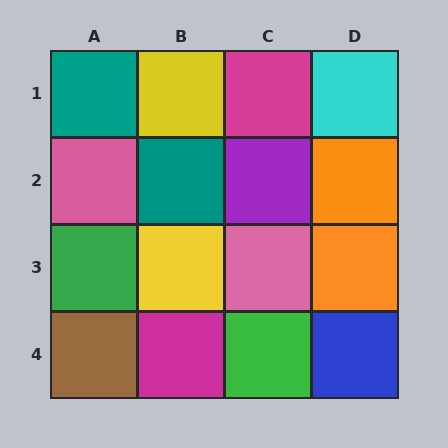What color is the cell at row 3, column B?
Yellow.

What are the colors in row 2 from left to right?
Pink, teal, purple, orange.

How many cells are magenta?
2 cells are magenta.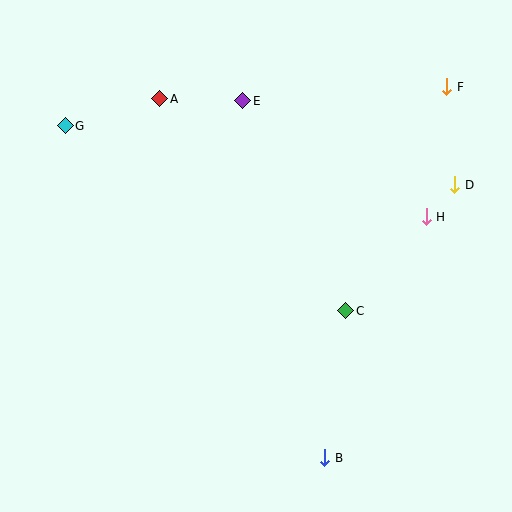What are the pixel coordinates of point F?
Point F is at (447, 87).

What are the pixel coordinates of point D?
Point D is at (455, 185).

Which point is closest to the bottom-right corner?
Point B is closest to the bottom-right corner.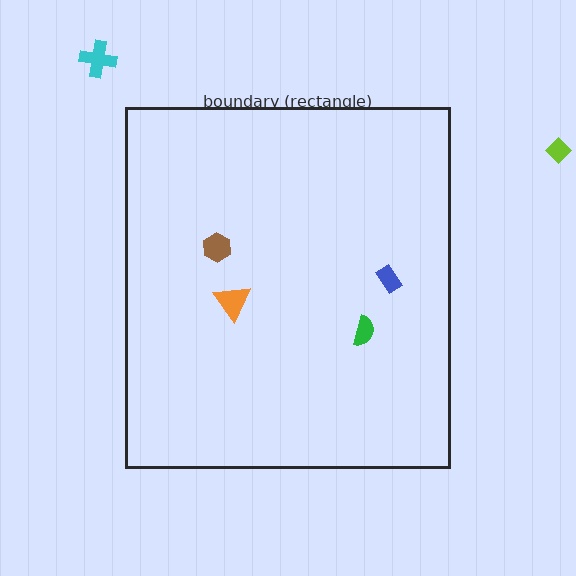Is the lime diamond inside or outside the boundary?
Outside.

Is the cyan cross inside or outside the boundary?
Outside.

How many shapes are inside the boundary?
4 inside, 2 outside.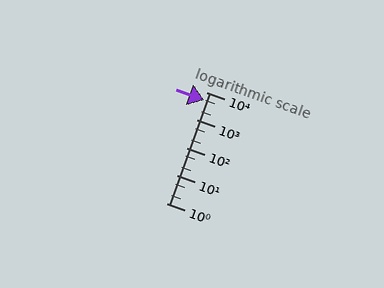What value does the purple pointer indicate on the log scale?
The pointer indicates approximately 5000.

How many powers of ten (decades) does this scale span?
The scale spans 4 decades, from 1 to 10000.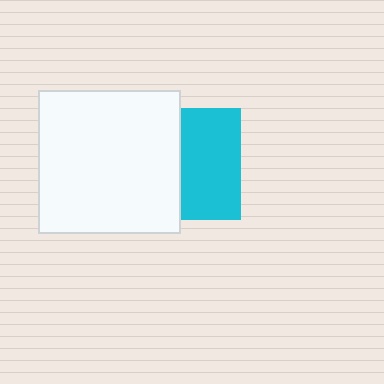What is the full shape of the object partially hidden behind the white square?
The partially hidden object is a cyan square.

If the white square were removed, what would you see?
You would see the complete cyan square.